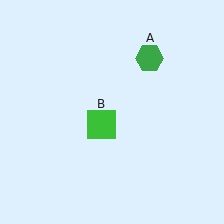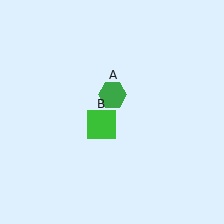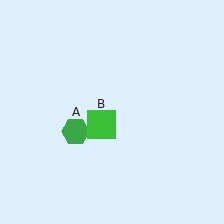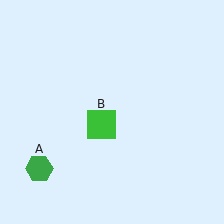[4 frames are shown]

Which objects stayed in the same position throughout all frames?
Green square (object B) remained stationary.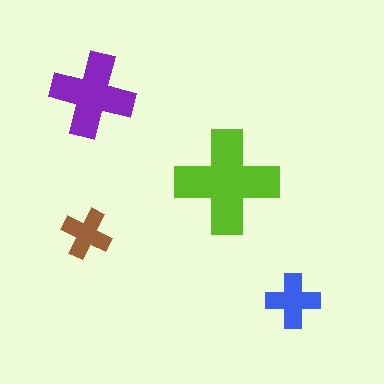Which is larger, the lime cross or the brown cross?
The lime one.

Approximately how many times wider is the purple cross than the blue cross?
About 1.5 times wider.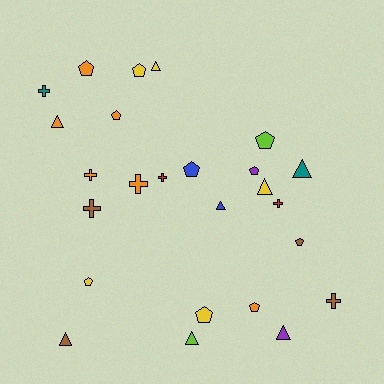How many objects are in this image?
There are 25 objects.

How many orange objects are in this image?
There are 6 orange objects.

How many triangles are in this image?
There are 8 triangles.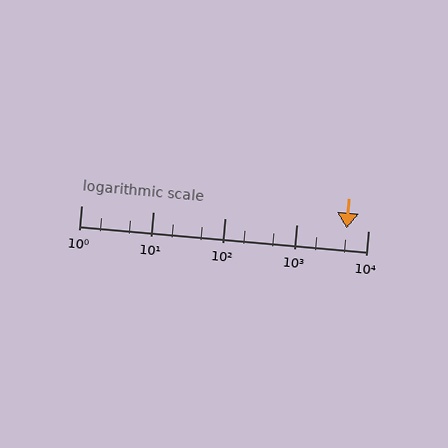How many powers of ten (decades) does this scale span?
The scale spans 4 decades, from 1 to 10000.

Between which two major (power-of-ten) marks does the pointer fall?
The pointer is between 1000 and 10000.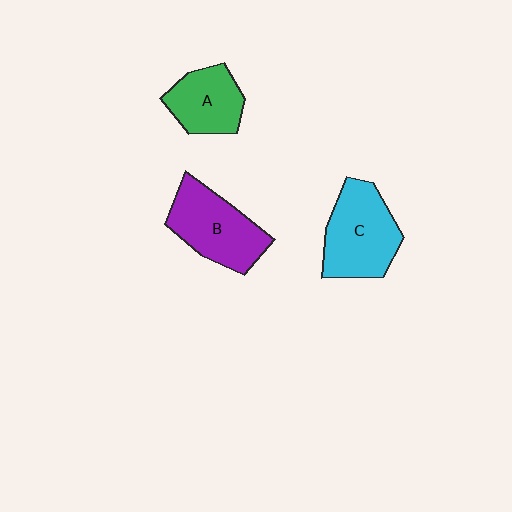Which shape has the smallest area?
Shape A (green).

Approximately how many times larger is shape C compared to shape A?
Approximately 1.4 times.